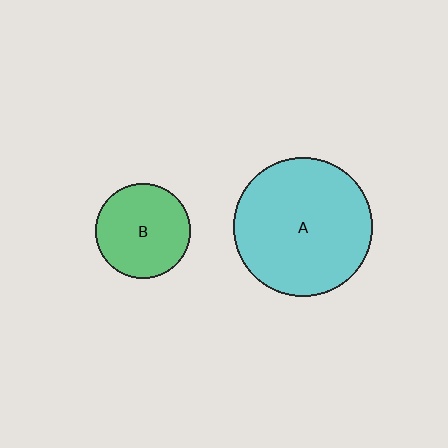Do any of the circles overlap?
No, none of the circles overlap.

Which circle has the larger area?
Circle A (cyan).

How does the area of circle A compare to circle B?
Approximately 2.1 times.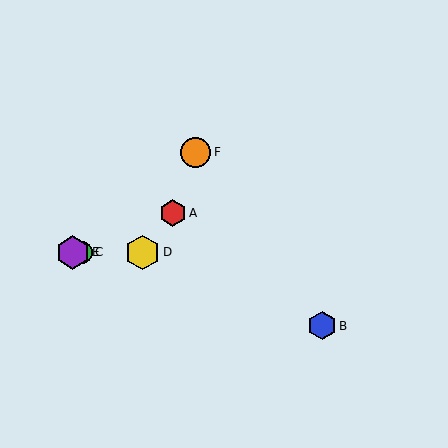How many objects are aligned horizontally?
3 objects (C, D, E) are aligned horizontally.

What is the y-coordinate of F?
Object F is at y≈152.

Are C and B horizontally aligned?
No, C is at y≈252 and B is at y≈326.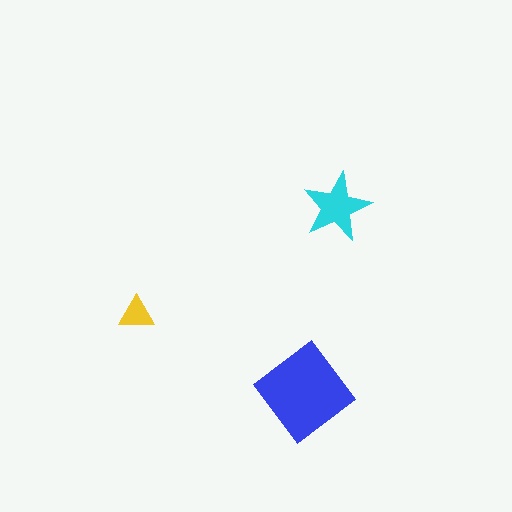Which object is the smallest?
The yellow triangle.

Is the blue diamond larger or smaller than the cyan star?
Larger.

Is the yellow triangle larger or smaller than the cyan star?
Smaller.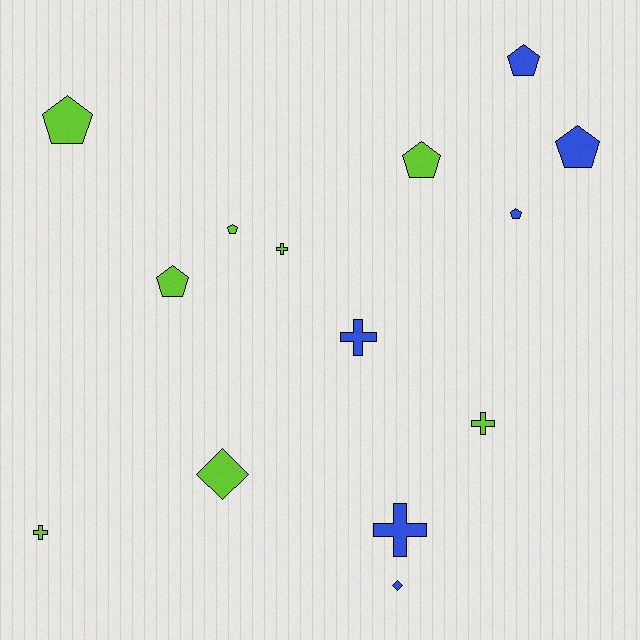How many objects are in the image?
There are 14 objects.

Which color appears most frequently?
Lime, with 8 objects.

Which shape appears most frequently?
Pentagon, with 7 objects.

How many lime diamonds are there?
There is 1 lime diamond.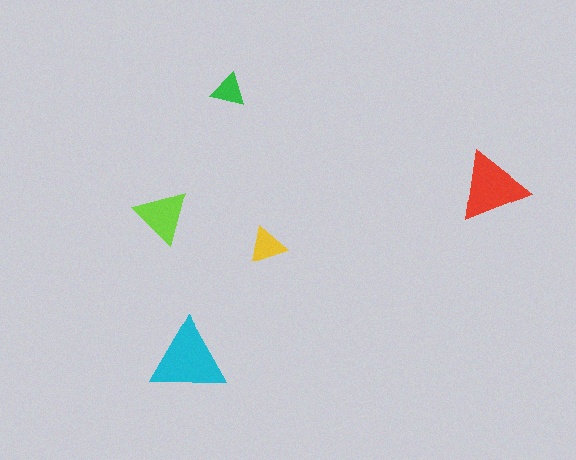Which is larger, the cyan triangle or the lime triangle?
The cyan one.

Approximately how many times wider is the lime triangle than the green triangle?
About 1.5 times wider.